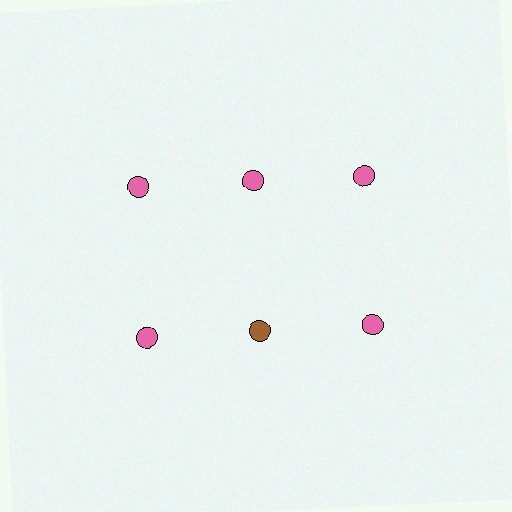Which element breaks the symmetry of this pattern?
The brown circle in the second row, second from left column breaks the symmetry. All other shapes are pink circles.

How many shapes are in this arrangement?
There are 6 shapes arranged in a grid pattern.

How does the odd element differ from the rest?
It has a different color: brown instead of pink.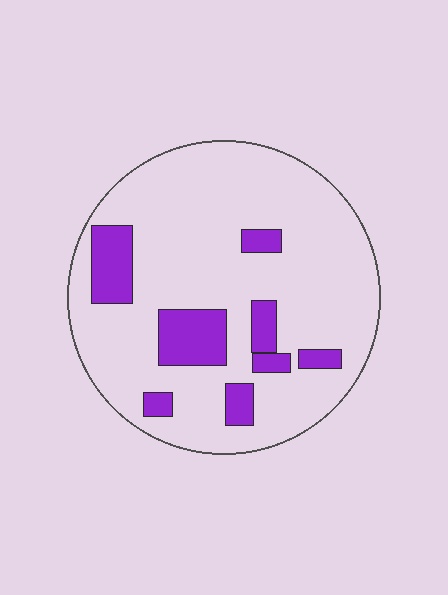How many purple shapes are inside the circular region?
8.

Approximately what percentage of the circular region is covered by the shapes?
Approximately 15%.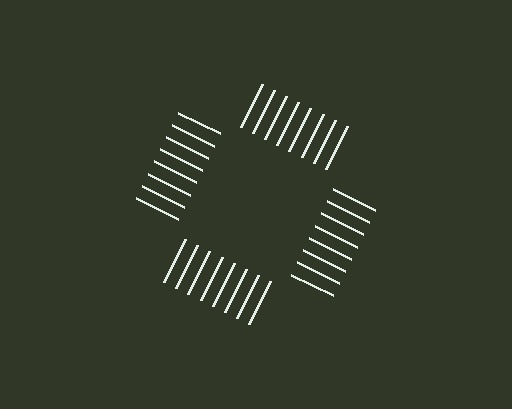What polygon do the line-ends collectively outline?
An illusory square — the line segments terminate on its edges but no continuous stroke is drawn.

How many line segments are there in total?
32 — 8 along each of the 4 edges.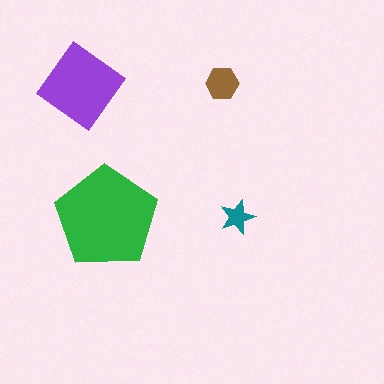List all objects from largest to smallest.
The green pentagon, the purple diamond, the brown hexagon, the teal star.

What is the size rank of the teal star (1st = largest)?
4th.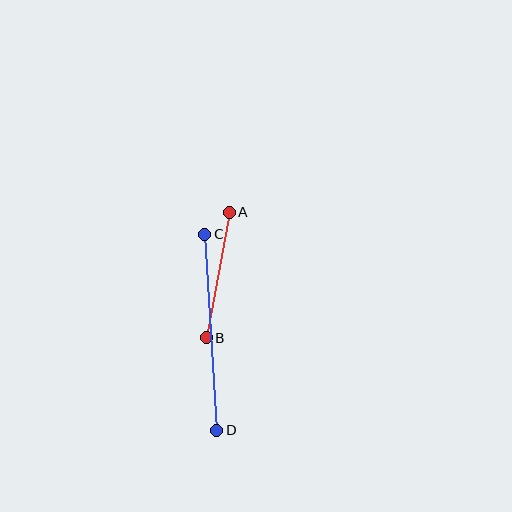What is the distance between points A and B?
The distance is approximately 128 pixels.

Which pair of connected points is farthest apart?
Points C and D are farthest apart.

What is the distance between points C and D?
The distance is approximately 197 pixels.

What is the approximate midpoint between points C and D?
The midpoint is at approximately (211, 332) pixels.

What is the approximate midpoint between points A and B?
The midpoint is at approximately (218, 275) pixels.